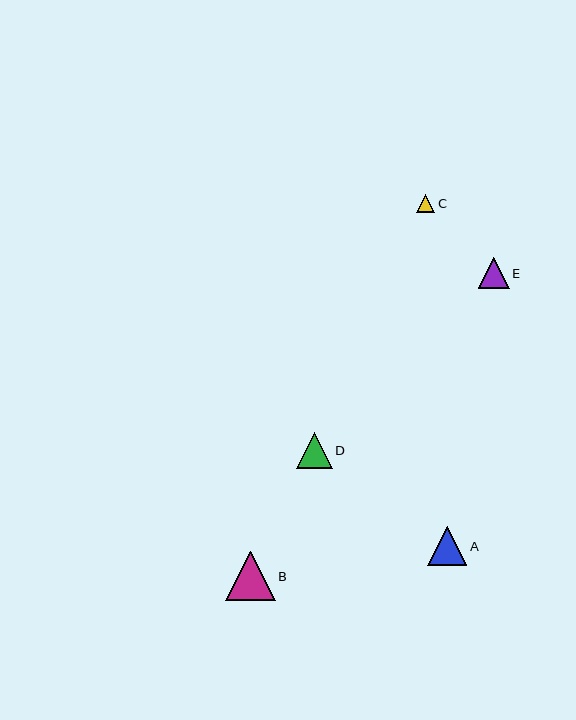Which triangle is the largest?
Triangle B is the largest with a size of approximately 50 pixels.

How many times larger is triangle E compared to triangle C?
Triangle E is approximately 1.7 times the size of triangle C.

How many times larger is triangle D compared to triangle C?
Triangle D is approximately 2.0 times the size of triangle C.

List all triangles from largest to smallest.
From largest to smallest: B, A, D, E, C.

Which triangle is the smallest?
Triangle C is the smallest with a size of approximately 19 pixels.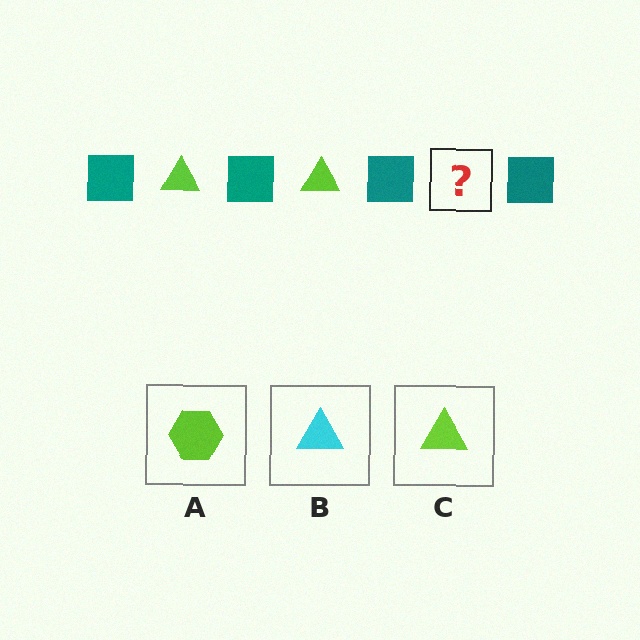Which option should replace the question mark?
Option C.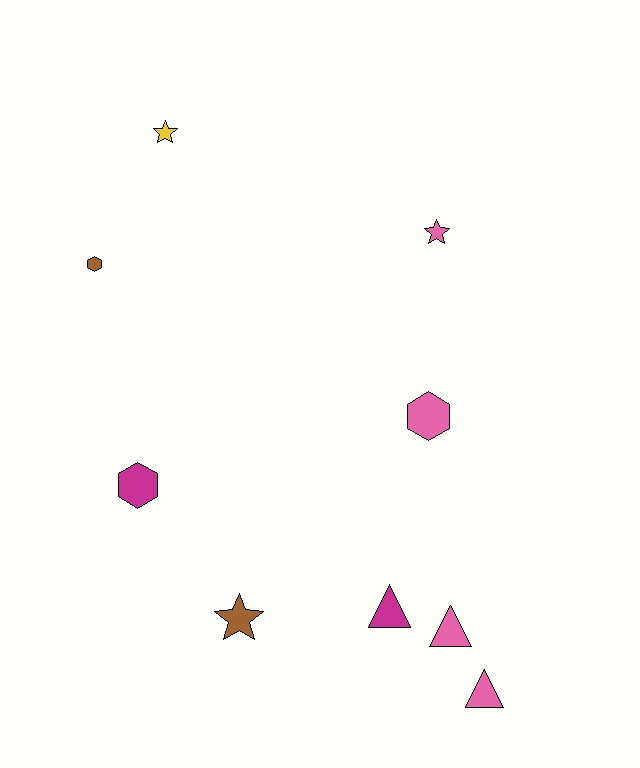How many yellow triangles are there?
There are no yellow triangles.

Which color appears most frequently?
Pink, with 4 objects.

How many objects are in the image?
There are 9 objects.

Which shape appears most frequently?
Hexagon, with 3 objects.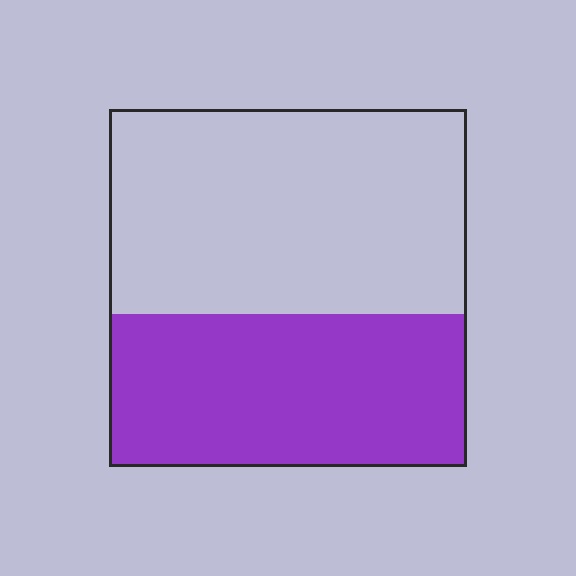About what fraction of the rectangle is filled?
About two fifths (2/5).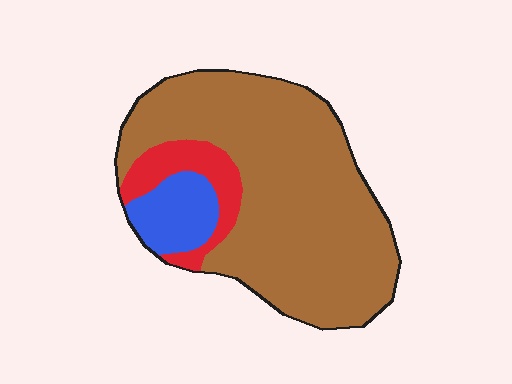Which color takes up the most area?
Brown, at roughly 75%.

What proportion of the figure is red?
Red takes up less than a quarter of the figure.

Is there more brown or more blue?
Brown.